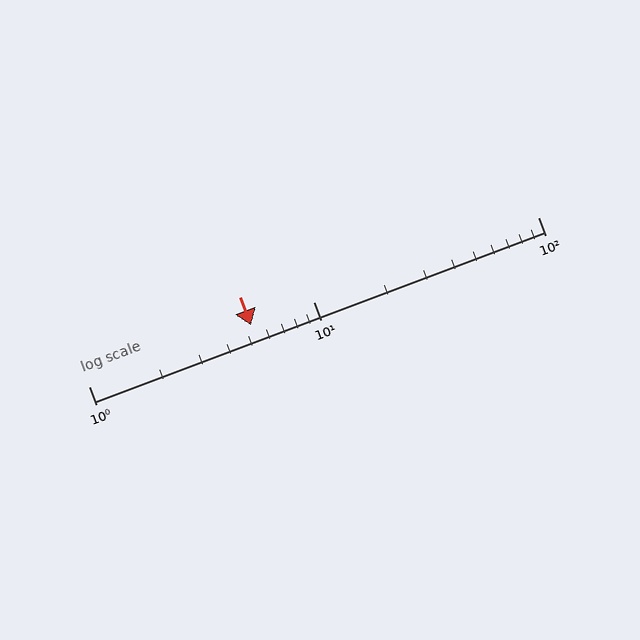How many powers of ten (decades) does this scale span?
The scale spans 2 decades, from 1 to 100.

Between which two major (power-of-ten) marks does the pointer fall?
The pointer is between 1 and 10.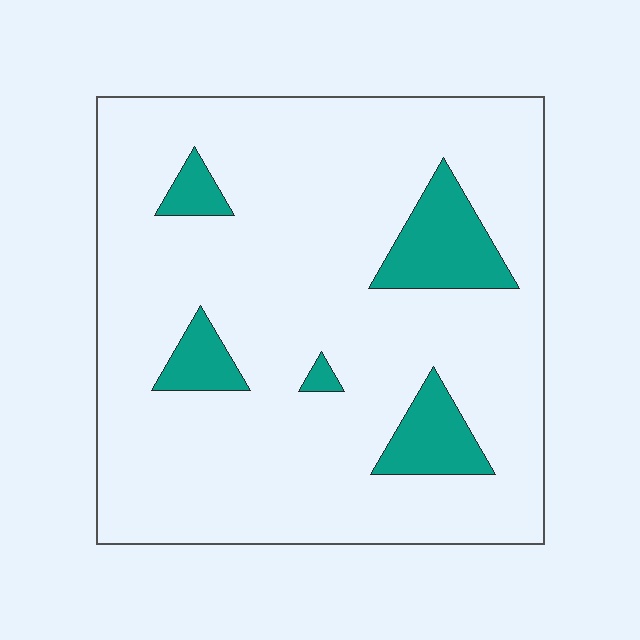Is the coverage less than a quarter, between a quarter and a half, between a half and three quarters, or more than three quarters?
Less than a quarter.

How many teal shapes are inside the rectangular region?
5.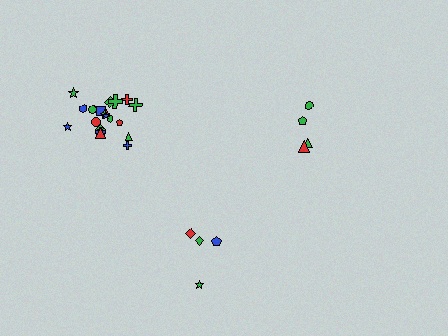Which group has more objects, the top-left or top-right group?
The top-left group.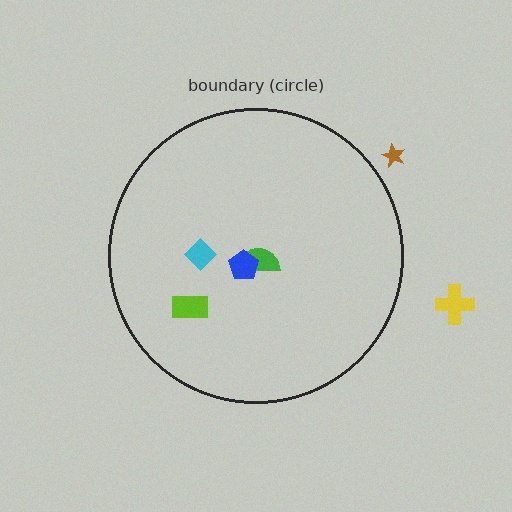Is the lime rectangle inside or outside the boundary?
Inside.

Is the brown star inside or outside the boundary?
Outside.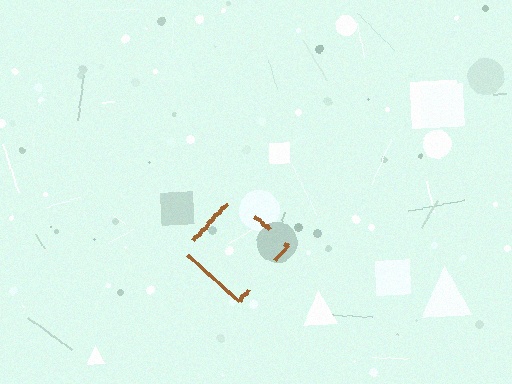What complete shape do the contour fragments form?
The contour fragments form a diamond.